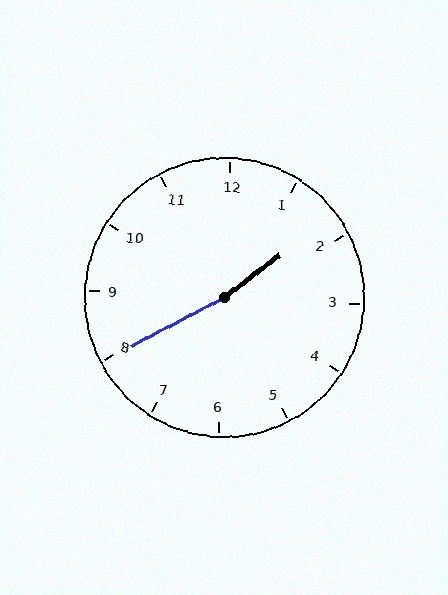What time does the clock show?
1:40.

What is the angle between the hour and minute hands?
Approximately 170 degrees.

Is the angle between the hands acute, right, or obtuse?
It is obtuse.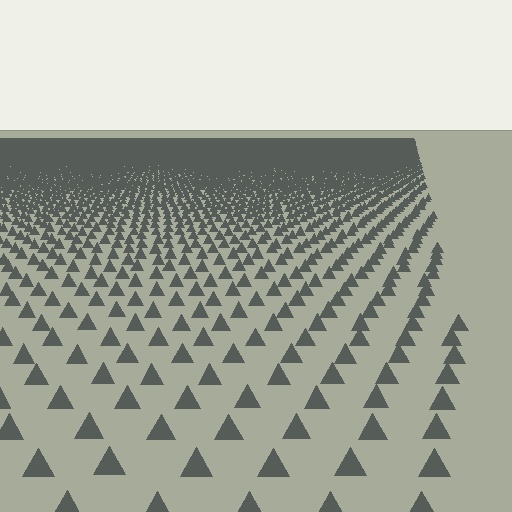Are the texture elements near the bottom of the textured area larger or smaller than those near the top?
Larger. Near the bottom, elements are closer to the viewer and appear at a bigger on-screen size.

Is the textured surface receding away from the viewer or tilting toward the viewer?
The surface is receding away from the viewer. Texture elements get smaller and denser toward the top.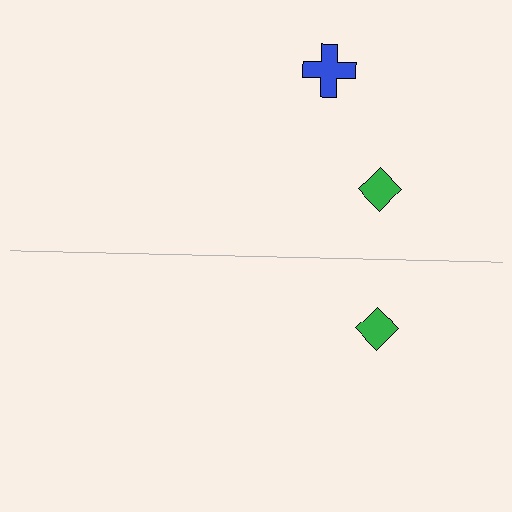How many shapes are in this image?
There are 3 shapes in this image.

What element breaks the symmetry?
A blue cross is missing from the bottom side.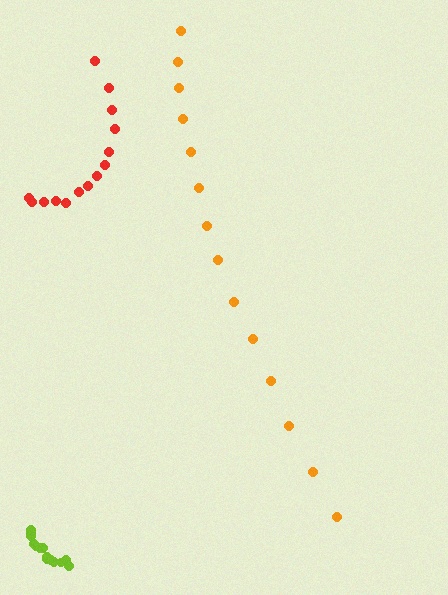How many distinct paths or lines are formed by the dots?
There are 3 distinct paths.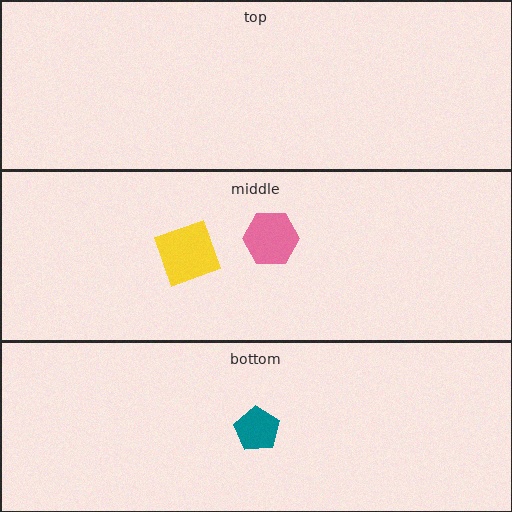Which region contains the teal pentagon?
The bottom region.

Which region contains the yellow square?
The middle region.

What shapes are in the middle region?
The yellow square, the pink hexagon.